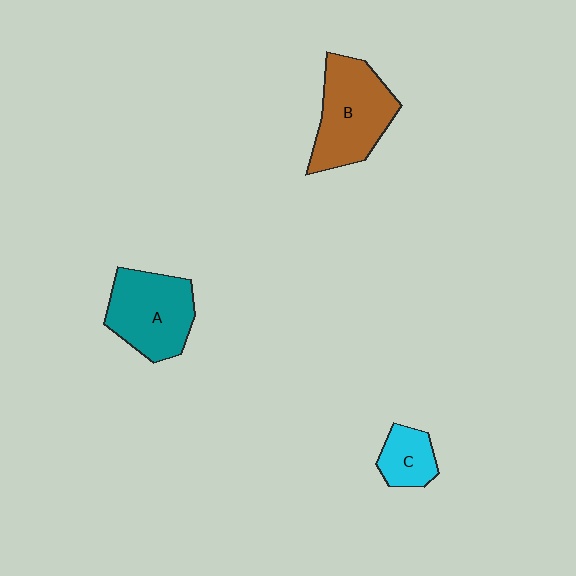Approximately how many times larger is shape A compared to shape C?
Approximately 2.1 times.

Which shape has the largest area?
Shape B (brown).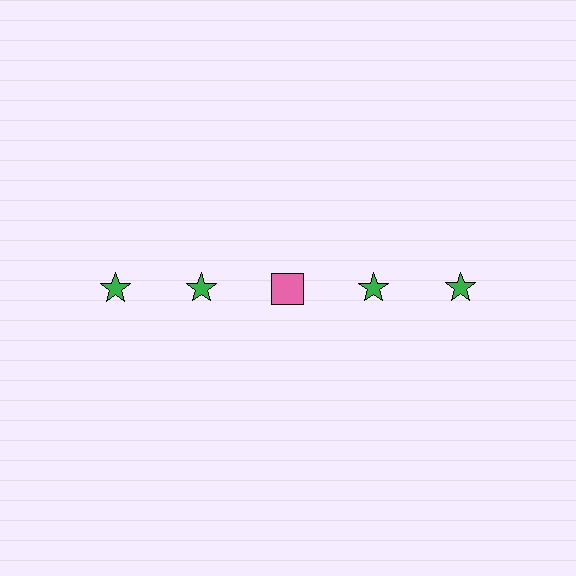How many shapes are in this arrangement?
There are 5 shapes arranged in a grid pattern.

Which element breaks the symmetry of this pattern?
The pink square in the top row, center column breaks the symmetry. All other shapes are green stars.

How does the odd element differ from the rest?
It differs in both color (pink instead of green) and shape (square instead of star).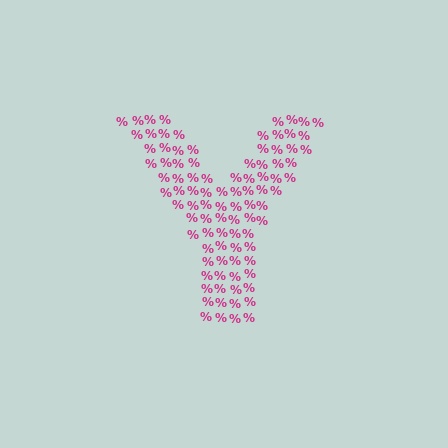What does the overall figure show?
The overall figure shows the letter Y.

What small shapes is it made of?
It is made of small percent signs.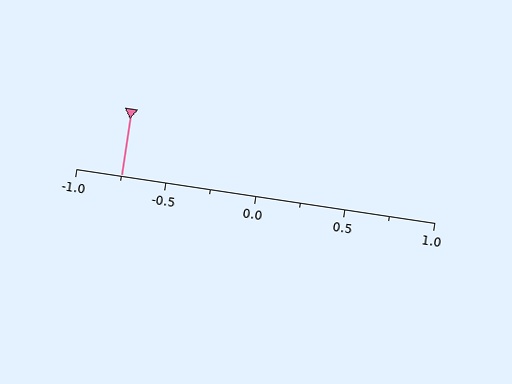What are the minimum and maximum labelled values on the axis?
The axis runs from -1.0 to 1.0.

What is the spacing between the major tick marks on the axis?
The major ticks are spaced 0.5 apart.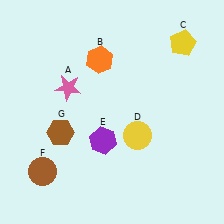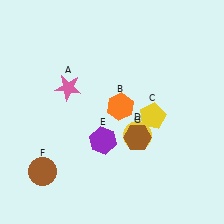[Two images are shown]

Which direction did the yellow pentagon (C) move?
The yellow pentagon (C) moved down.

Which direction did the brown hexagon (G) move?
The brown hexagon (G) moved right.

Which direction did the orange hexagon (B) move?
The orange hexagon (B) moved down.